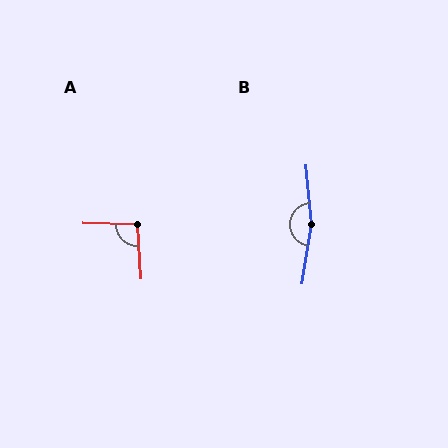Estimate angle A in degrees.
Approximately 95 degrees.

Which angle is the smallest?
A, at approximately 95 degrees.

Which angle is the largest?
B, at approximately 166 degrees.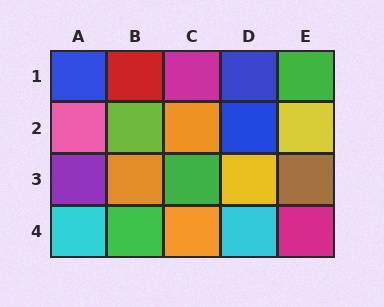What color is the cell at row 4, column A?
Cyan.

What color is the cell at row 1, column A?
Blue.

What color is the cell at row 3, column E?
Brown.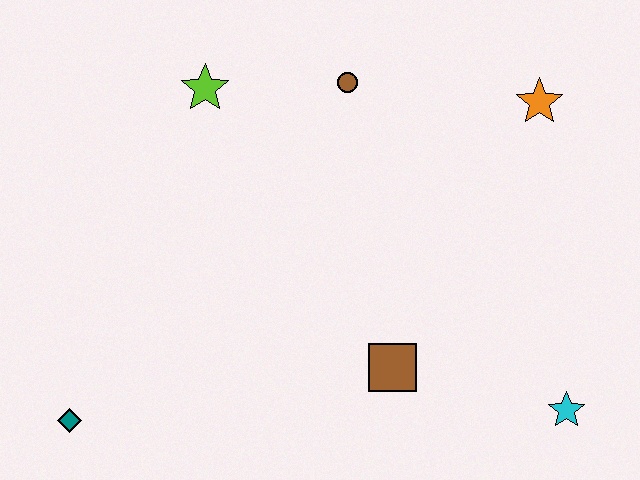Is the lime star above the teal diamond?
Yes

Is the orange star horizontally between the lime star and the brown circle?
No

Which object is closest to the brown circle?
The lime star is closest to the brown circle.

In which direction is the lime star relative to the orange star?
The lime star is to the left of the orange star.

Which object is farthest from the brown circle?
The teal diamond is farthest from the brown circle.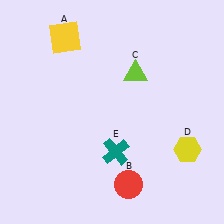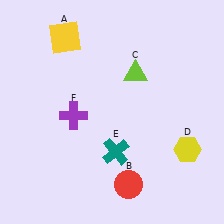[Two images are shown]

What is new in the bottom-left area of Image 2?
A purple cross (F) was added in the bottom-left area of Image 2.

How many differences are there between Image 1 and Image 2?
There is 1 difference between the two images.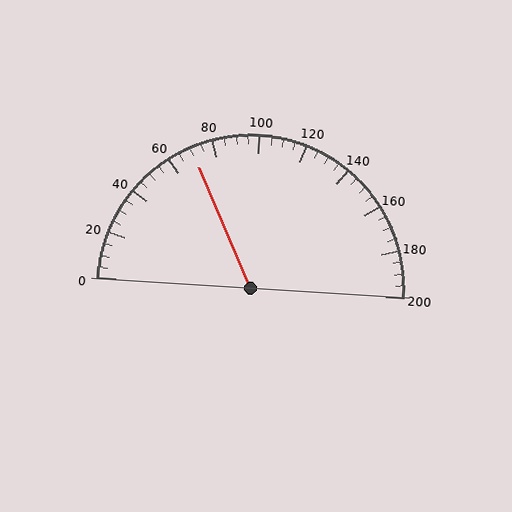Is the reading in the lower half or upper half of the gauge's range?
The reading is in the lower half of the range (0 to 200).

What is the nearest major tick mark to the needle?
The nearest major tick mark is 80.